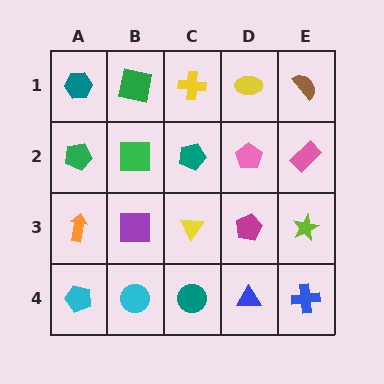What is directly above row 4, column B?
A purple square.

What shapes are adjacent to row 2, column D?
A yellow ellipse (row 1, column D), a magenta pentagon (row 3, column D), a teal pentagon (row 2, column C), a pink rectangle (row 2, column E).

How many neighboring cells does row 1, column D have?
3.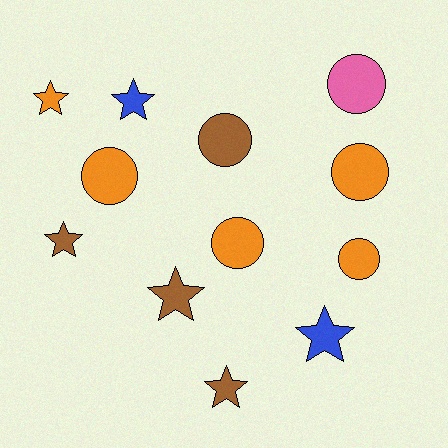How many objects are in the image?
There are 12 objects.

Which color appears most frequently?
Orange, with 5 objects.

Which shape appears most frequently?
Circle, with 6 objects.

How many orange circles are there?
There are 4 orange circles.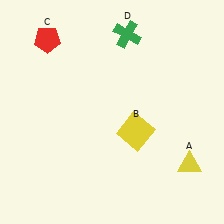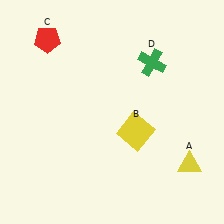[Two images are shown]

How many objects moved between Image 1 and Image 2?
1 object moved between the two images.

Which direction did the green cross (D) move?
The green cross (D) moved down.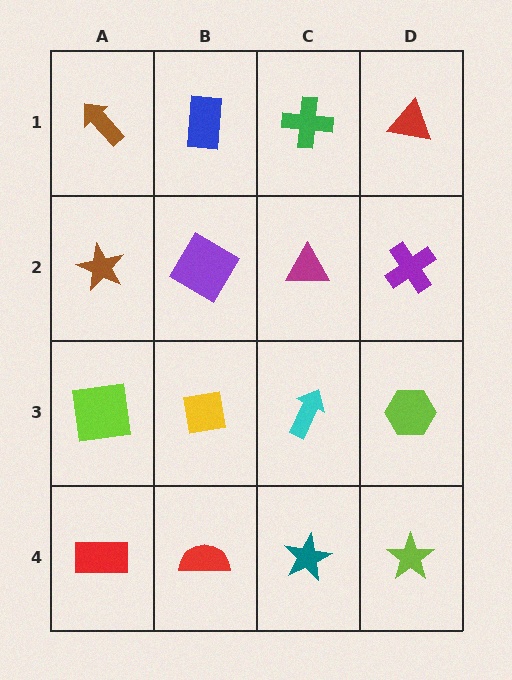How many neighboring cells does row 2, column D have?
3.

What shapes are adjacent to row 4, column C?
A cyan arrow (row 3, column C), a red semicircle (row 4, column B), a lime star (row 4, column D).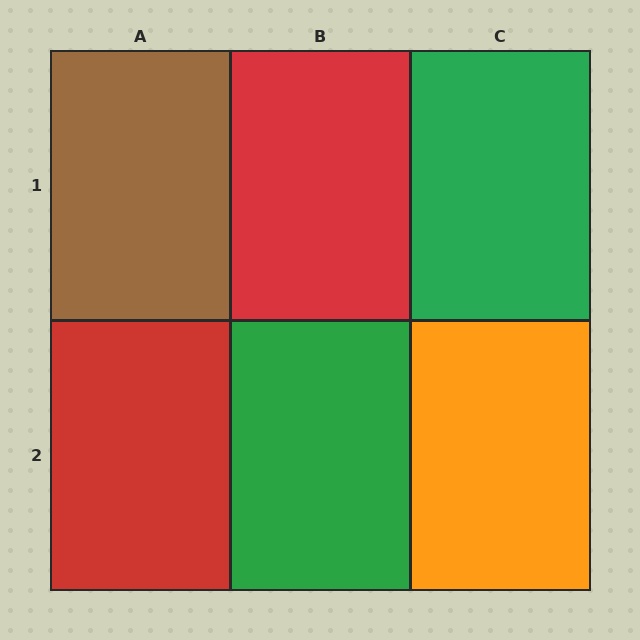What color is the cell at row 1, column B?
Red.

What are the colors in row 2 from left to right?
Red, green, orange.